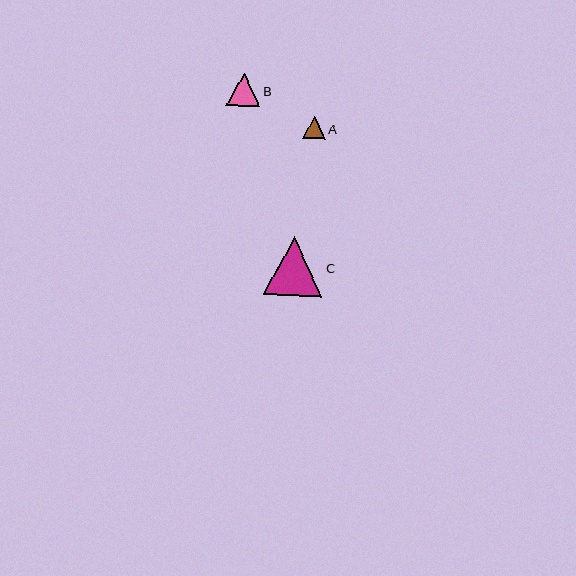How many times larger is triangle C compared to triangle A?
Triangle C is approximately 2.7 times the size of triangle A.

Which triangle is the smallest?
Triangle A is the smallest with a size of approximately 22 pixels.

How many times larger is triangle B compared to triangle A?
Triangle B is approximately 1.5 times the size of triangle A.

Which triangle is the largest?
Triangle C is the largest with a size of approximately 59 pixels.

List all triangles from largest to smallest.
From largest to smallest: C, B, A.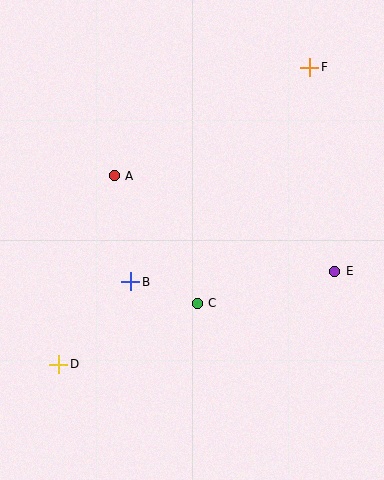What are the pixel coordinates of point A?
Point A is at (114, 176).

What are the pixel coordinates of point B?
Point B is at (131, 282).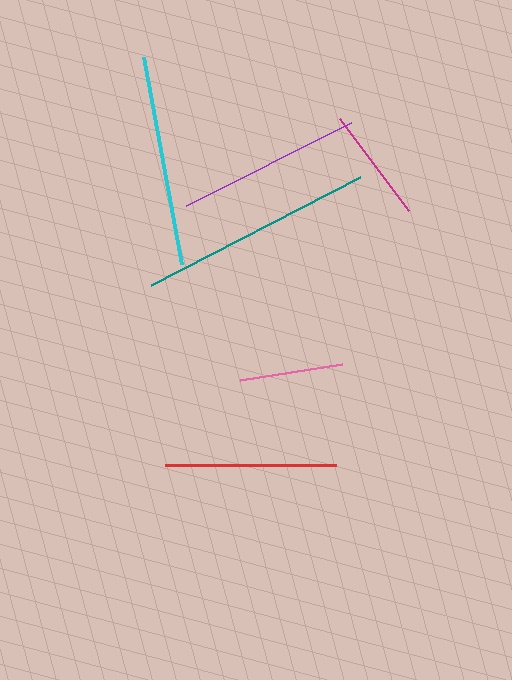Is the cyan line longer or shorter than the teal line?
The teal line is longer than the cyan line.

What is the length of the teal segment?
The teal segment is approximately 235 pixels long.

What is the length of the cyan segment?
The cyan segment is approximately 210 pixels long.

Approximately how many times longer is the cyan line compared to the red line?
The cyan line is approximately 1.2 times the length of the red line.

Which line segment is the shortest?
The pink line is the shortest at approximately 103 pixels.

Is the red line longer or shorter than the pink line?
The red line is longer than the pink line.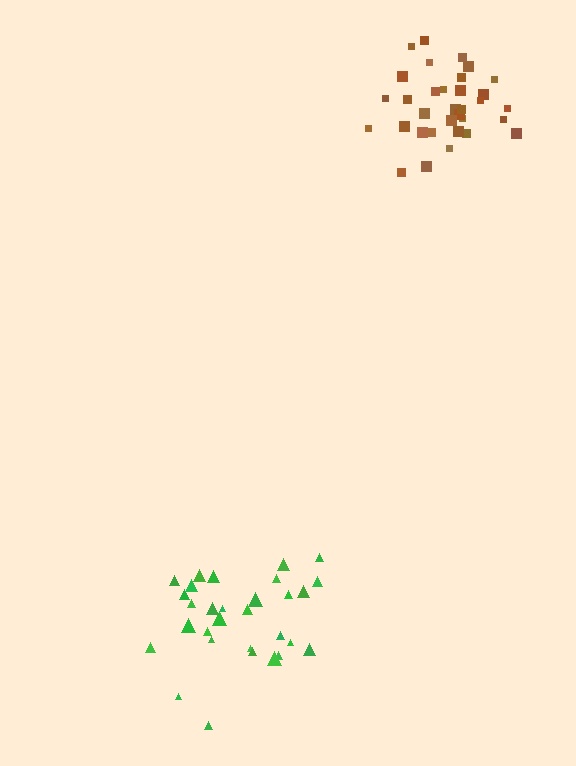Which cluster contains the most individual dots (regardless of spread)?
Brown (33).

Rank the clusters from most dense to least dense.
brown, green.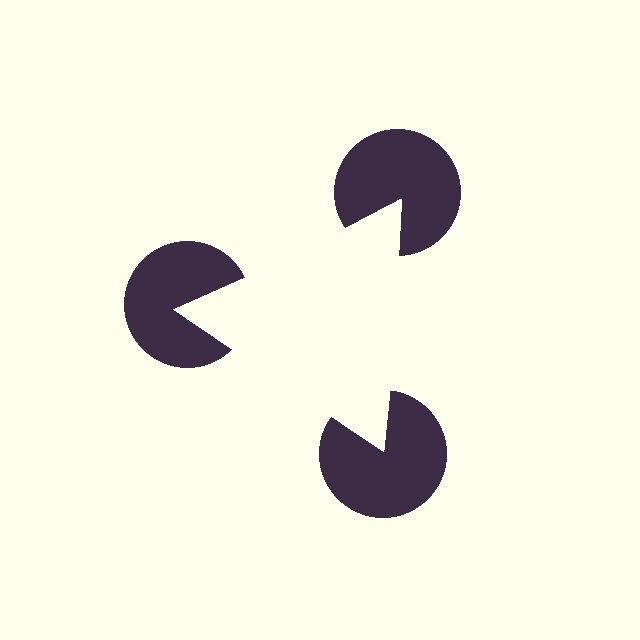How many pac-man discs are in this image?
There are 3 — one at each vertex of the illusory triangle.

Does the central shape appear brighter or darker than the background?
It typically appears slightly brighter than the background, even though no actual brightness change is drawn.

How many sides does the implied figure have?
3 sides.